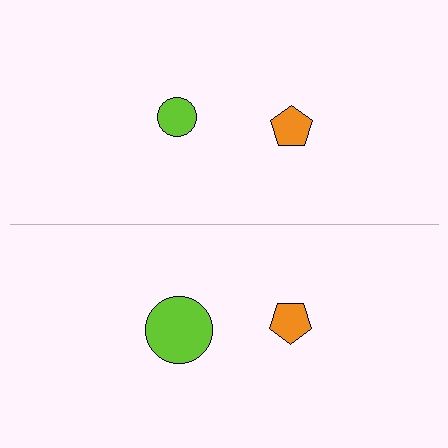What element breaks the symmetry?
The lime circle on the bottom side has a different size than its mirror counterpart.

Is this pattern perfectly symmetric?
No, the pattern is not perfectly symmetric. The lime circle on the bottom side has a different size than its mirror counterpart.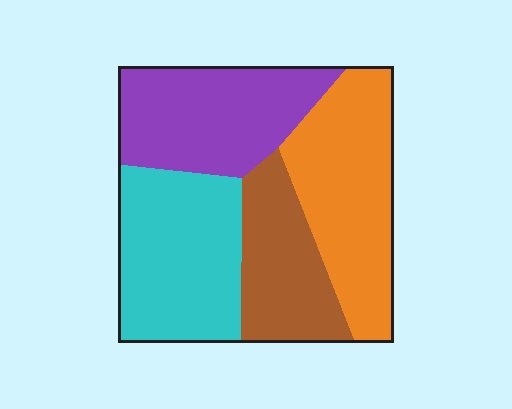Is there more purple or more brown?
Purple.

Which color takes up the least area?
Brown, at roughly 20%.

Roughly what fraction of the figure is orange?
Orange takes up about one quarter (1/4) of the figure.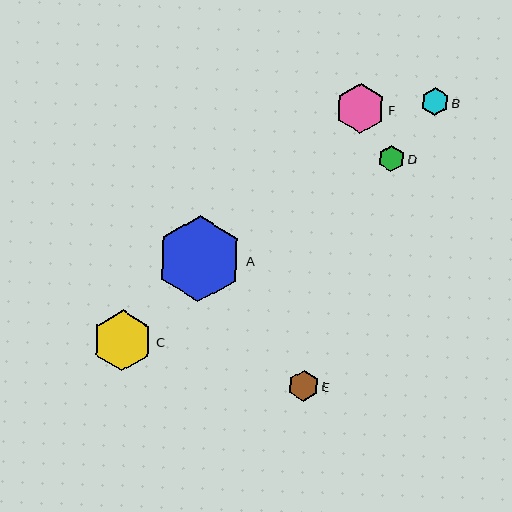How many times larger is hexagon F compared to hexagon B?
Hexagon F is approximately 1.8 times the size of hexagon B.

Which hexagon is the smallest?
Hexagon D is the smallest with a size of approximately 26 pixels.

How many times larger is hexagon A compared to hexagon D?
Hexagon A is approximately 3.3 times the size of hexagon D.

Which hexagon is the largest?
Hexagon A is the largest with a size of approximately 86 pixels.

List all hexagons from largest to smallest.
From largest to smallest: A, C, F, E, B, D.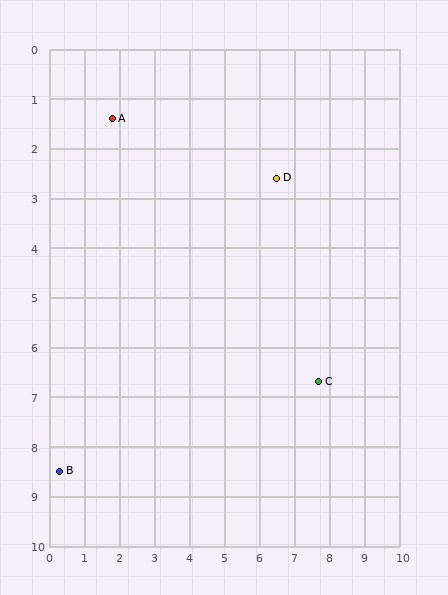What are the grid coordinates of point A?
Point A is at approximately (1.8, 1.4).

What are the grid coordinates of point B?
Point B is at approximately (0.3, 8.5).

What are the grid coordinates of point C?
Point C is at approximately (7.7, 6.7).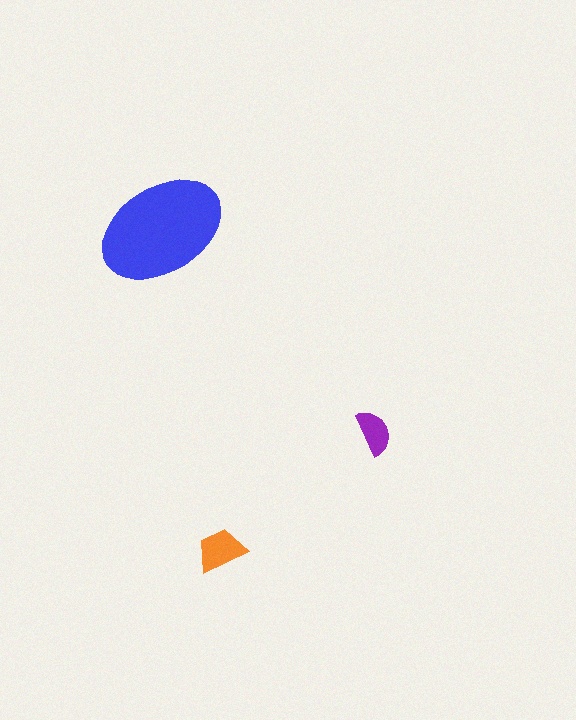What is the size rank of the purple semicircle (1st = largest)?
3rd.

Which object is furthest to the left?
The blue ellipse is leftmost.